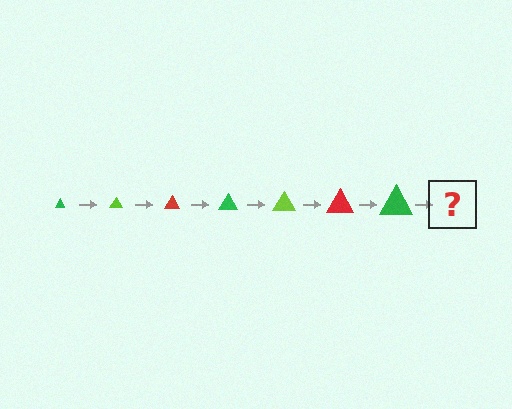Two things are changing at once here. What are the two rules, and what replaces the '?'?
The two rules are that the triangle grows larger each step and the color cycles through green, lime, and red. The '?' should be a lime triangle, larger than the previous one.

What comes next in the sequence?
The next element should be a lime triangle, larger than the previous one.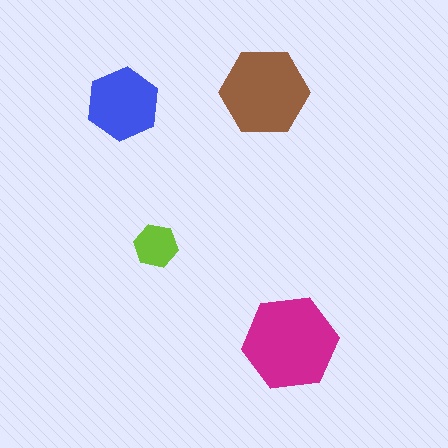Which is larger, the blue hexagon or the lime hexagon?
The blue one.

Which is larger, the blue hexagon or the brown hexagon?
The brown one.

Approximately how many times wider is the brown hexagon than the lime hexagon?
About 2 times wider.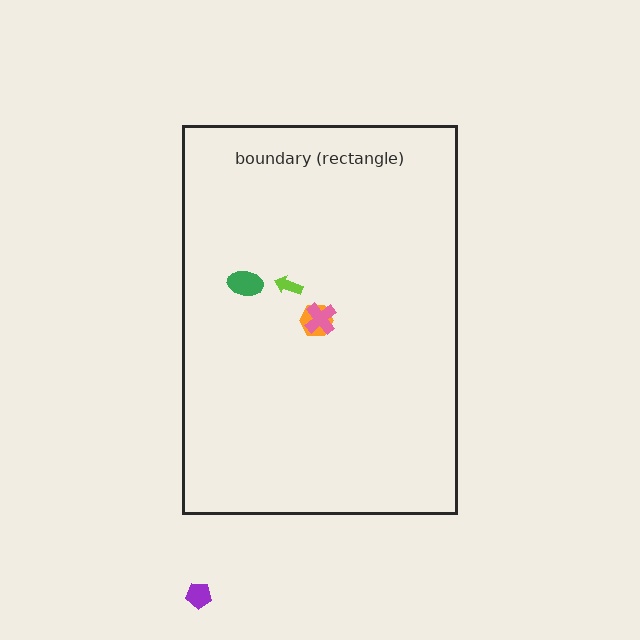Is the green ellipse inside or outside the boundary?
Inside.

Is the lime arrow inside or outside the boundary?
Inside.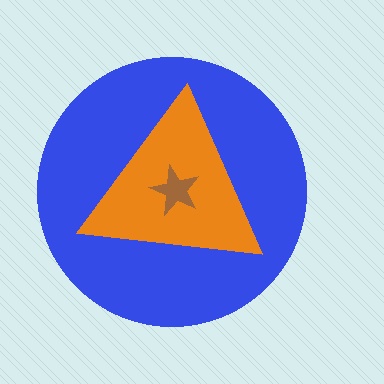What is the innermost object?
The brown star.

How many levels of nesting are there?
3.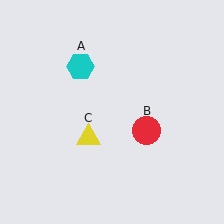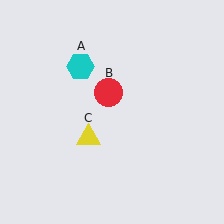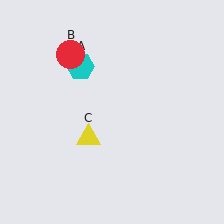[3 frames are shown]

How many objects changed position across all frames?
1 object changed position: red circle (object B).